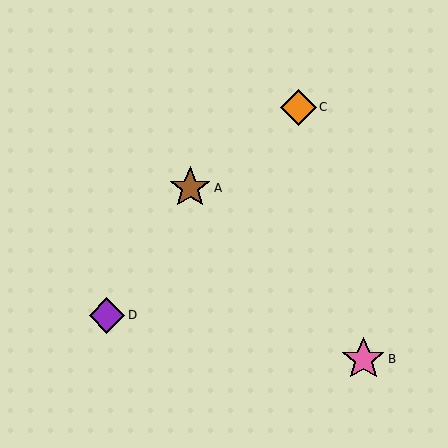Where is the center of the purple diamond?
The center of the purple diamond is at (107, 315).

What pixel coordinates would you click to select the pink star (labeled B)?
Click at (363, 359) to select the pink star B.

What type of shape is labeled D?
Shape D is a purple diamond.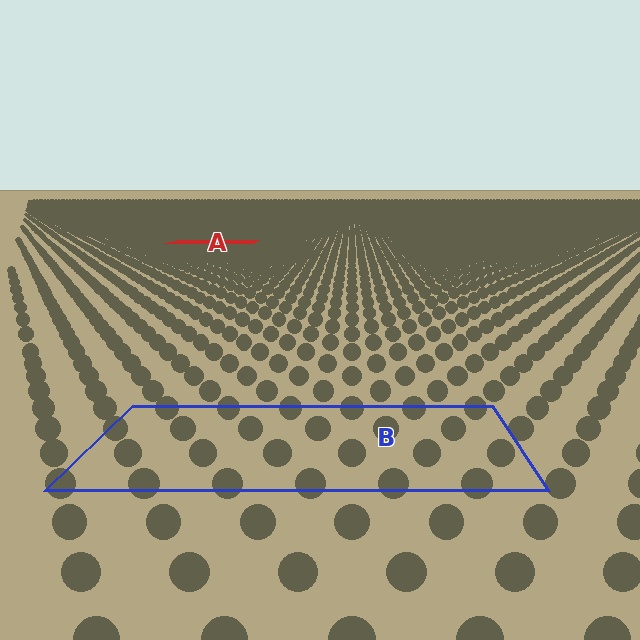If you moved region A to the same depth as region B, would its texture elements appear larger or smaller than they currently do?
They would appear larger. At a closer depth, the same texture elements are projected at a bigger on-screen size.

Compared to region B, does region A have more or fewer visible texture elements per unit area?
Region A has more texture elements per unit area — they are packed more densely because it is farther away.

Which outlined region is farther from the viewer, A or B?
Region A is farther from the viewer — the texture elements inside it appear smaller and more densely packed.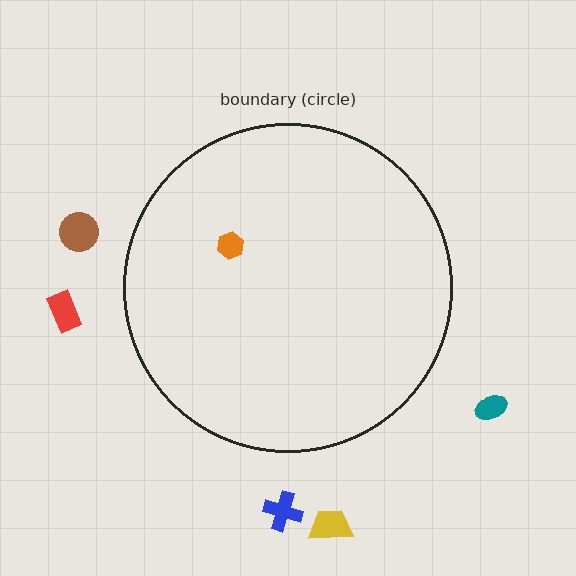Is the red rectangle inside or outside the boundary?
Outside.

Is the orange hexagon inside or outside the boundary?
Inside.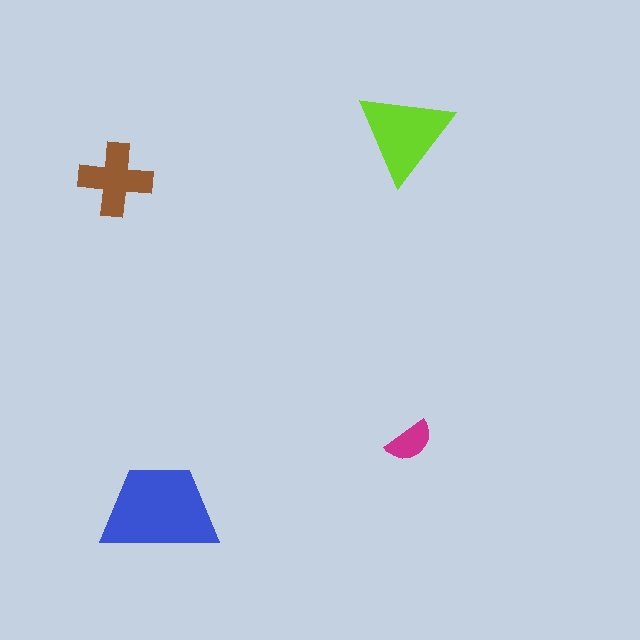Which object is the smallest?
The magenta semicircle.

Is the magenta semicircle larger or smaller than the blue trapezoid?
Smaller.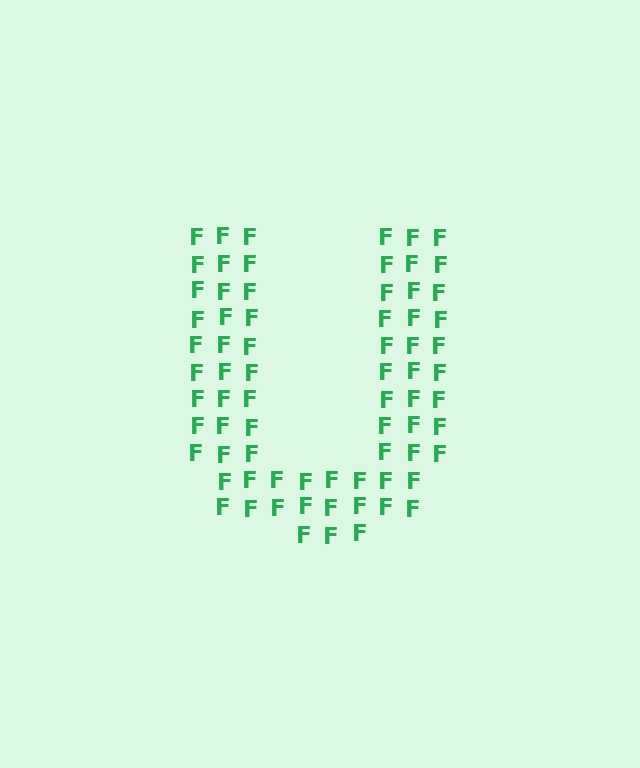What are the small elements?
The small elements are letter F's.